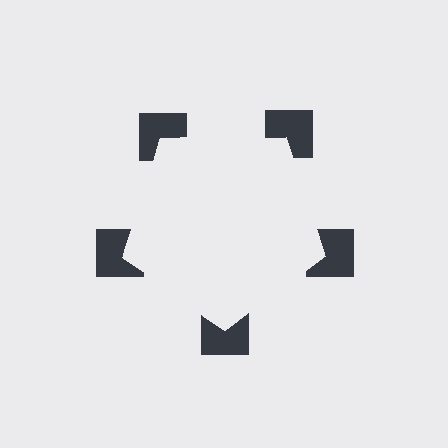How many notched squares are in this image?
There are 5 — one at each vertex of the illusory pentagon.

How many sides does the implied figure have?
5 sides.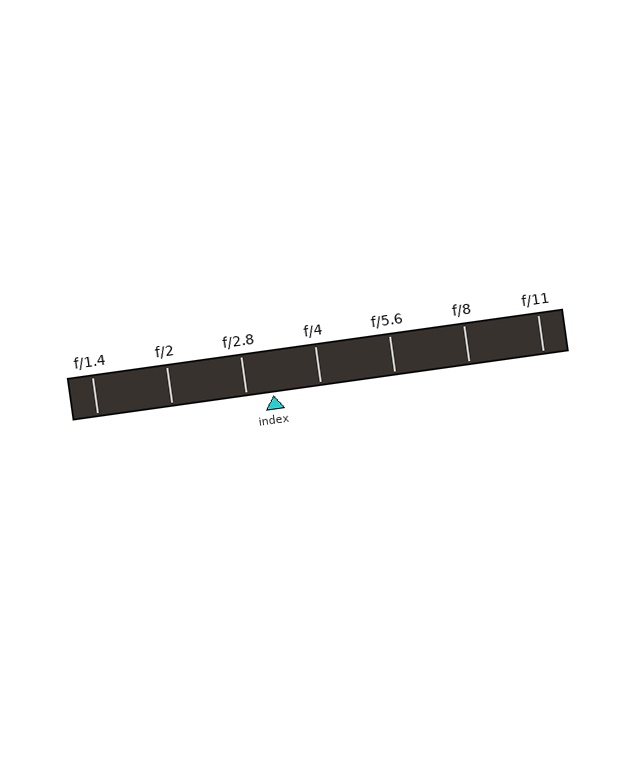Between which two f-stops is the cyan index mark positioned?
The index mark is between f/2.8 and f/4.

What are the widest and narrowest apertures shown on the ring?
The widest aperture shown is f/1.4 and the narrowest is f/11.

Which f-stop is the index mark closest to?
The index mark is closest to f/2.8.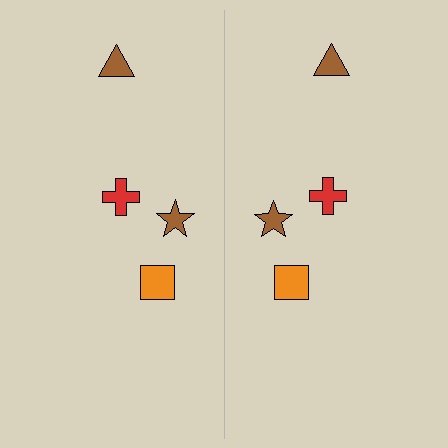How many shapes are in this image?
There are 8 shapes in this image.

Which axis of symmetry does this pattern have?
The pattern has a vertical axis of symmetry running through the center of the image.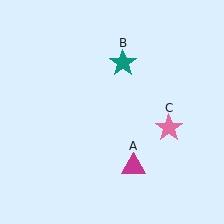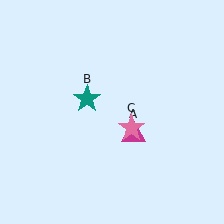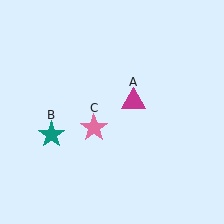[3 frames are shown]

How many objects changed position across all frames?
3 objects changed position: magenta triangle (object A), teal star (object B), pink star (object C).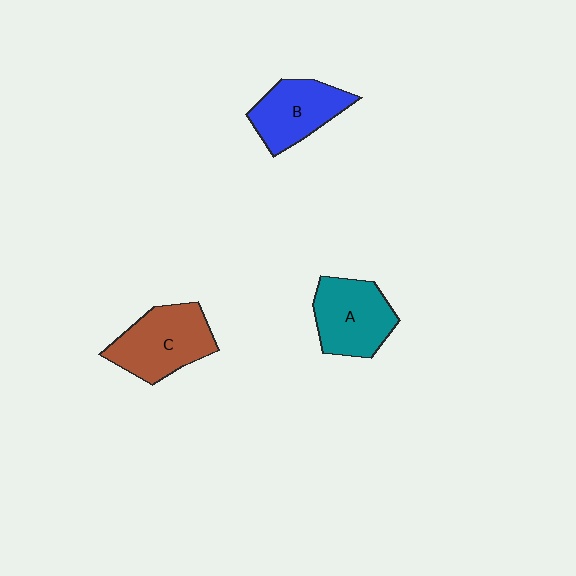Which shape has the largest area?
Shape C (brown).